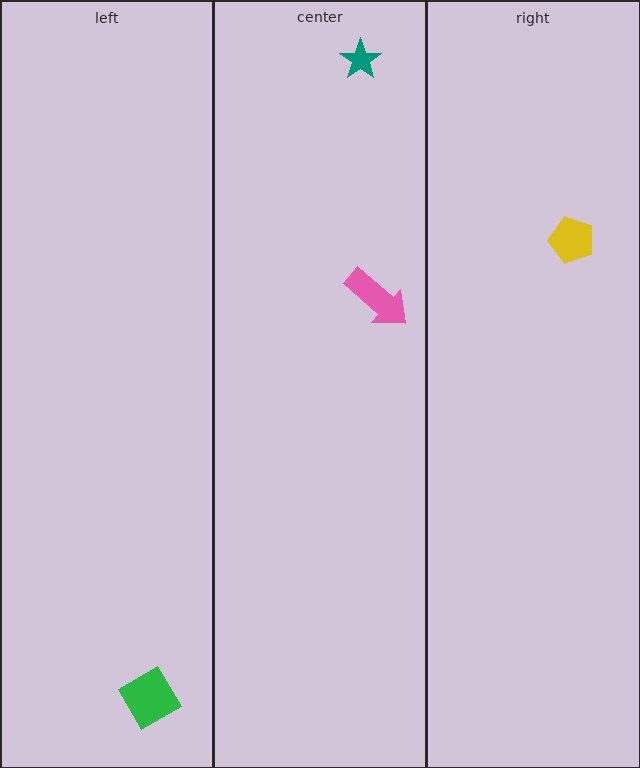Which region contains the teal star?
The center region.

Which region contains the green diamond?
The left region.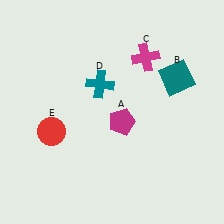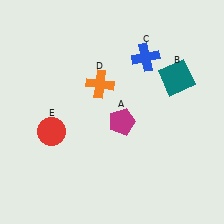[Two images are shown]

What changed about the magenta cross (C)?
In Image 1, C is magenta. In Image 2, it changed to blue.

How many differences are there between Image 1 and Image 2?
There are 2 differences between the two images.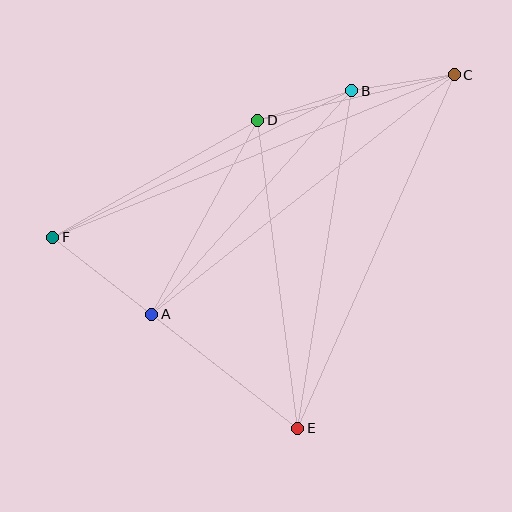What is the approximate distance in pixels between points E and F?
The distance between E and F is approximately 310 pixels.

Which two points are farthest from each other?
Points C and F are farthest from each other.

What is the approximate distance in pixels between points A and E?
The distance between A and E is approximately 186 pixels.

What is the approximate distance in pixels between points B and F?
The distance between B and F is approximately 333 pixels.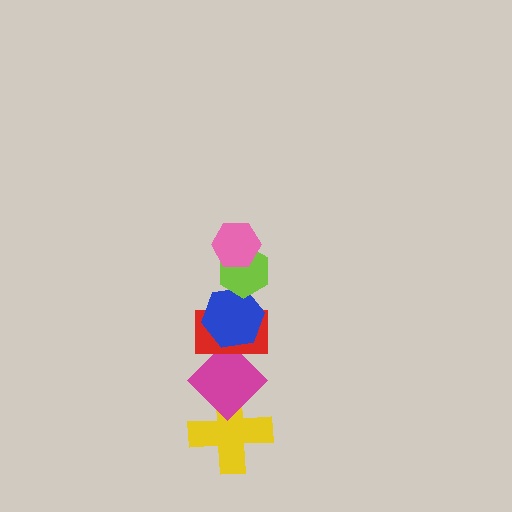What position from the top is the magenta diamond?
The magenta diamond is 5th from the top.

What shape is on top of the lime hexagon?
The pink hexagon is on top of the lime hexagon.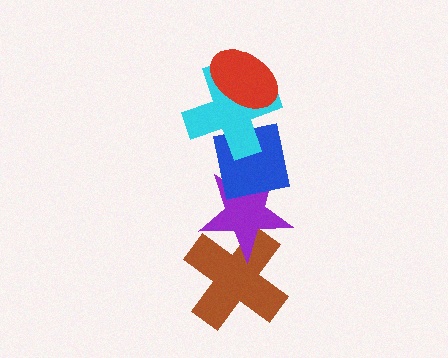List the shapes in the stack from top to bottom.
From top to bottom: the red ellipse, the cyan cross, the blue square, the purple star, the brown cross.